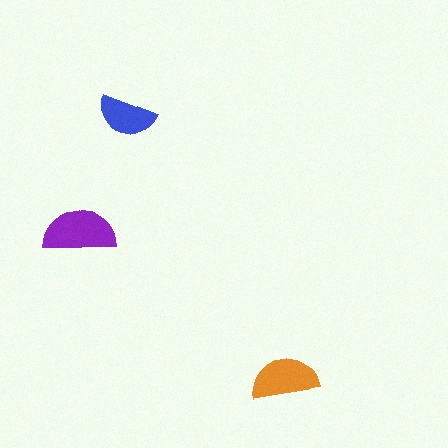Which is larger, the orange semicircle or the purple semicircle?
The purple one.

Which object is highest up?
The blue semicircle is topmost.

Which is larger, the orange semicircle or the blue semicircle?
The orange one.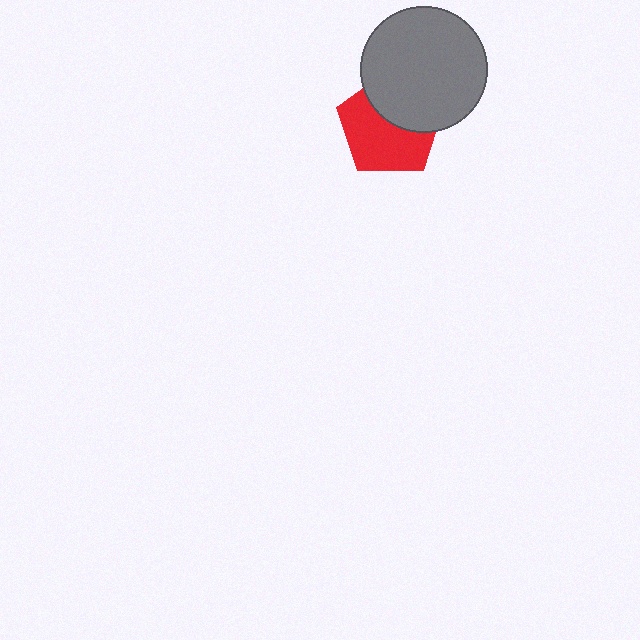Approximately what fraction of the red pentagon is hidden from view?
Roughly 40% of the red pentagon is hidden behind the gray circle.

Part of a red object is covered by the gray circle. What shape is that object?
It is a pentagon.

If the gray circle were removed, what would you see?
You would see the complete red pentagon.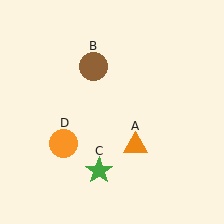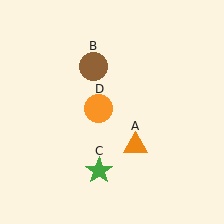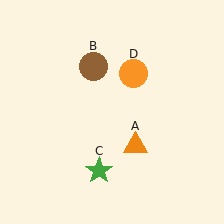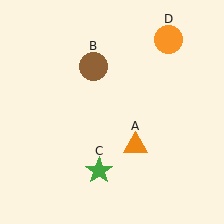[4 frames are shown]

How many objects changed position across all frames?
1 object changed position: orange circle (object D).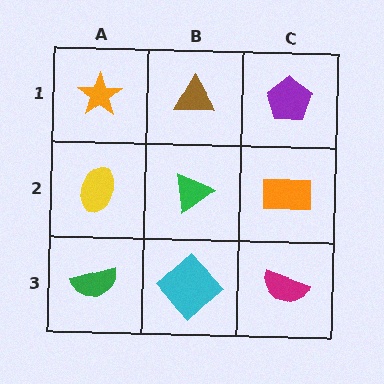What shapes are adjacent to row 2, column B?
A brown triangle (row 1, column B), a cyan diamond (row 3, column B), a yellow ellipse (row 2, column A), an orange rectangle (row 2, column C).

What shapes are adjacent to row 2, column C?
A purple pentagon (row 1, column C), a magenta semicircle (row 3, column C), a green triangle (row 2, column B).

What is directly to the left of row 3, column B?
A green semicircle.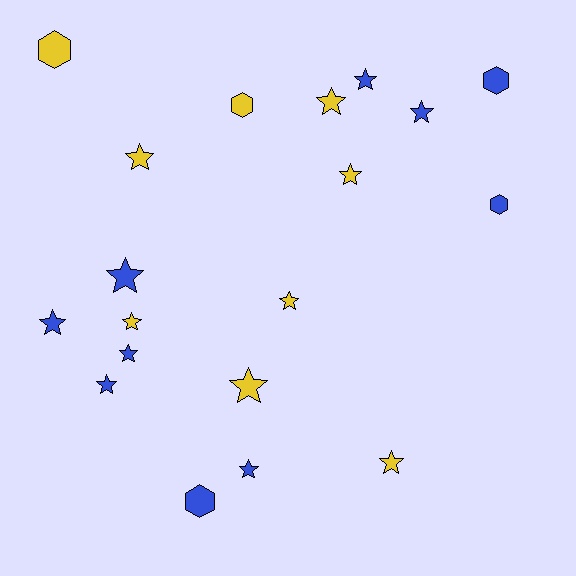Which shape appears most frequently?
Star, with 14 objects.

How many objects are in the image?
There are 19 objects.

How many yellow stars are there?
There are 7 yellow stars.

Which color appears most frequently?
Blue, with 10 objects.